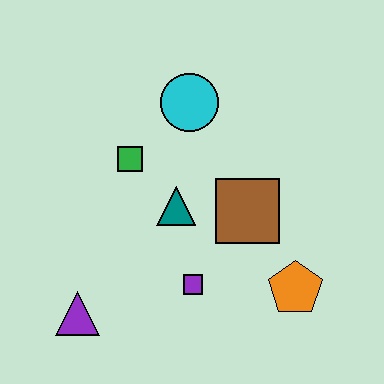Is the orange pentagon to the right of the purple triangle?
Yes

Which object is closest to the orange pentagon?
The brown square is closest to the orange pentagon.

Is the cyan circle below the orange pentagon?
No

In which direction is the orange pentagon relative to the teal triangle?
The orange pentagon is to the right of the teal triangle.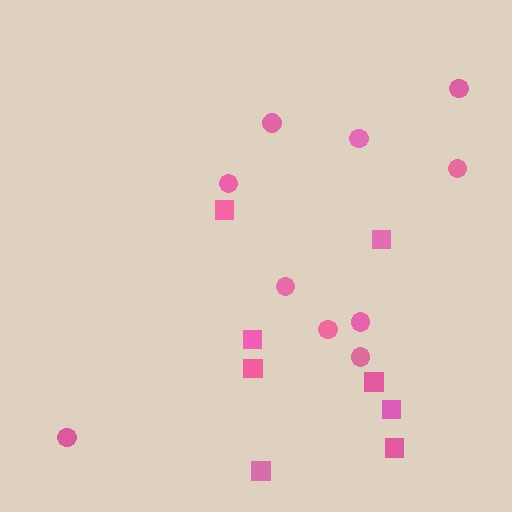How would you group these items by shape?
There are 2 groups: one group of circles (10) and one group of squares (8).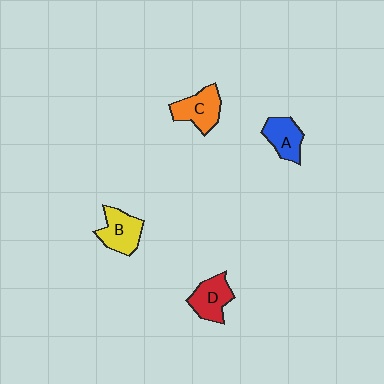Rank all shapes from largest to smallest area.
From largest to smallest: C (orange), B (yellow), D (red), A (blue).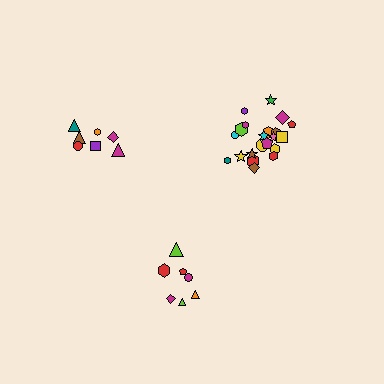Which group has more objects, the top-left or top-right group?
The top-right group.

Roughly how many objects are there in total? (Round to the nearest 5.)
Roughly 35 objects in total.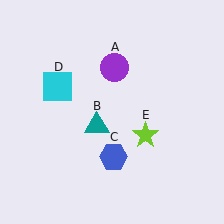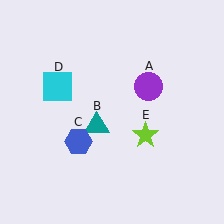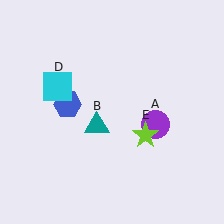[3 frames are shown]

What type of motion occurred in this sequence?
The purple circle (object A), blue hexagon (object C) rotated clockwise around the center of the scene.